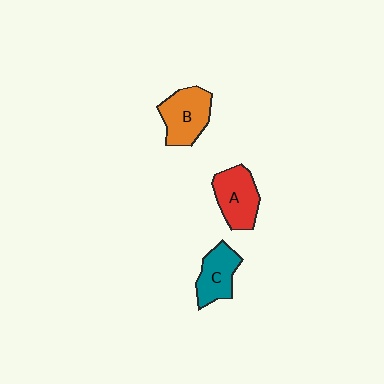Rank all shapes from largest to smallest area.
From largest to smallest: B (orange), A (red), C (teal).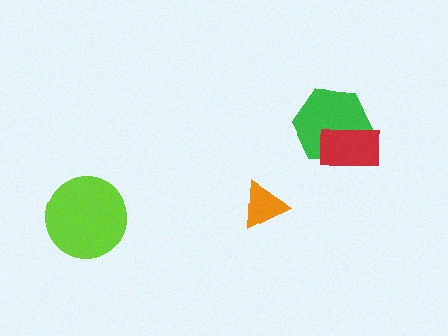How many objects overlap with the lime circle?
0 objects overlap with the lime circle.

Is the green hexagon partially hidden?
Yes, it is partially covered by another shape.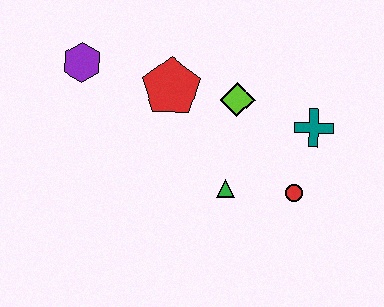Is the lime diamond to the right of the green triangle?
Yes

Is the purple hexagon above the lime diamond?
Yes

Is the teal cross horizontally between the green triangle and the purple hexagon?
No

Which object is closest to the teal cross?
The red circle is closest to the teal cross.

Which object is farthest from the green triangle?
The purple hexagon is farthest from the green triangle.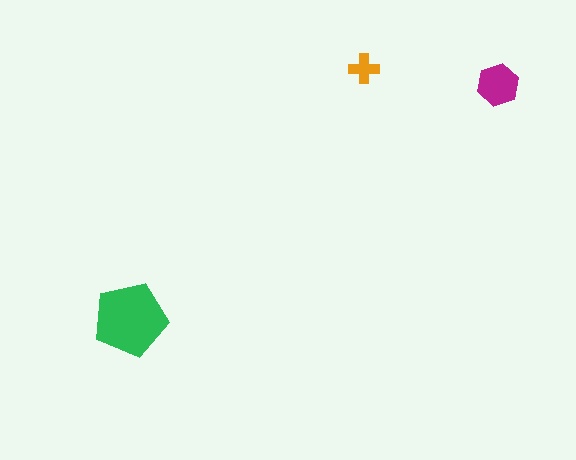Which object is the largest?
The green pentagon.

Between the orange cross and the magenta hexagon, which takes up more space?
The magenta hexagon.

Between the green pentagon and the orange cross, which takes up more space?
The green pentagon.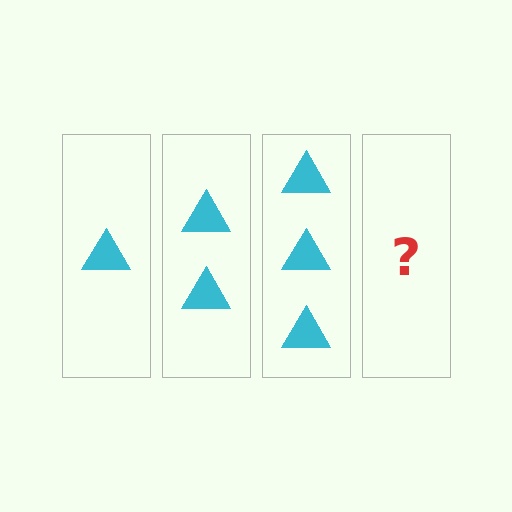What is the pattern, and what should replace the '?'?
The pattern is that each step adds one more triangle. The '?' should be 4 triangles.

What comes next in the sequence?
The next element should be 4 triangles.